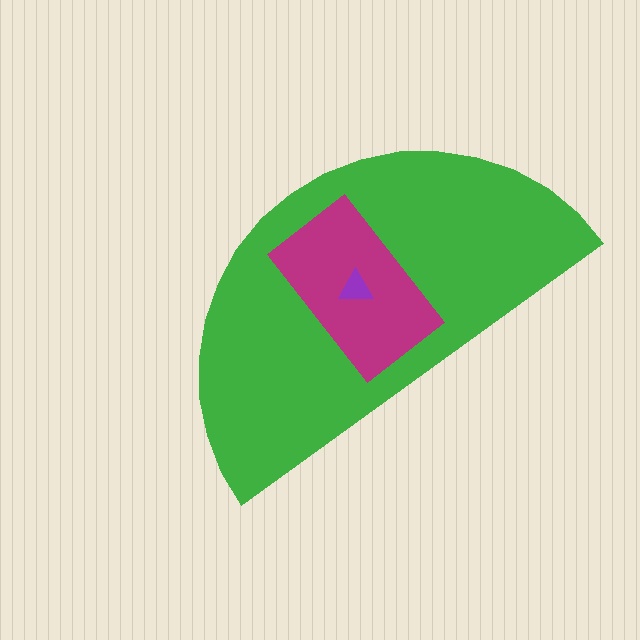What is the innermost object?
The purple triangle.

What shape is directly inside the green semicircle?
The magenta rectangle.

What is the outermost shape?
The green semicircle.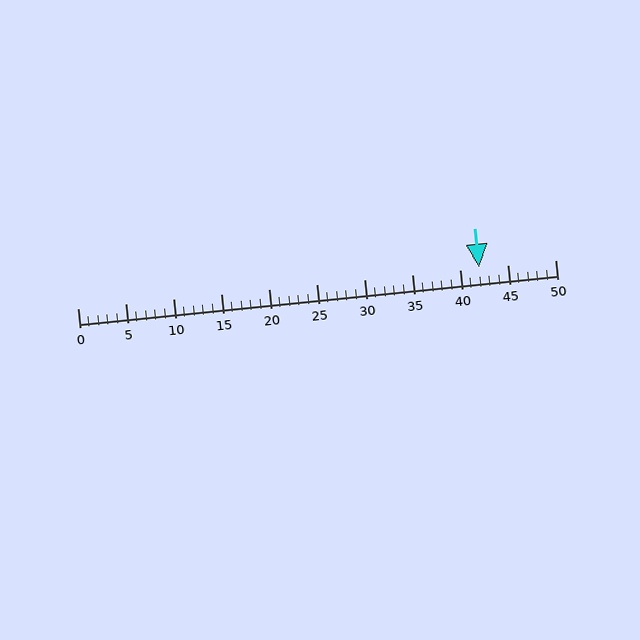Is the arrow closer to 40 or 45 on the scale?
The arrow is closer to 40.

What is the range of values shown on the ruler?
The ruler shows values from 0 to 50.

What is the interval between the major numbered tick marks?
The major tick marks are spaced 5 units apart.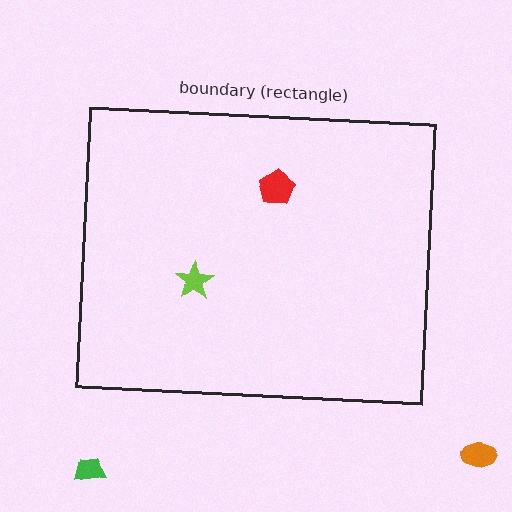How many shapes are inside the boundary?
2 inside, 2 outside.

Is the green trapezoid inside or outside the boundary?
Outside.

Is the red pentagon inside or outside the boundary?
Inside.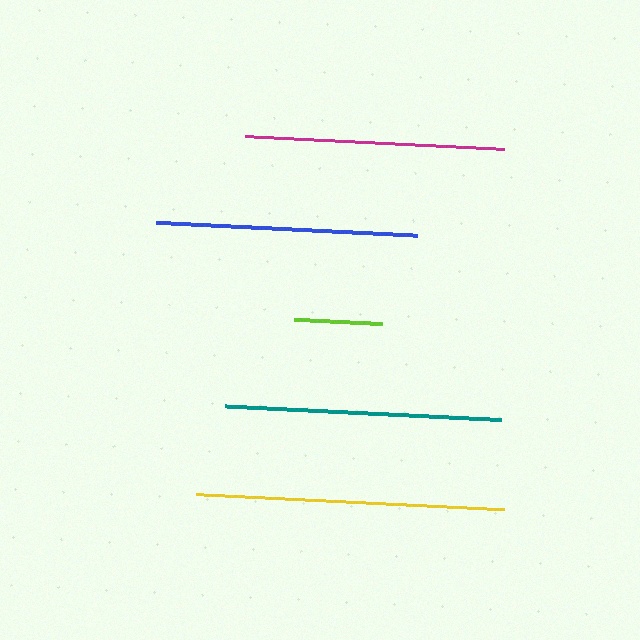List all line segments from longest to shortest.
From longest to shortest: yellow, teal, blue, magenta, lime.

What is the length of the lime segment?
The lime segment is approximately 89 pixels long.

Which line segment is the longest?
The yellow line is the longest at approximately 308 pixels.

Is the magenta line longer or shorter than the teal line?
The teal line is longer than the magenta line.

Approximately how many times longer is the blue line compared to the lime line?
The blue line is approximately 3.0 times the length of the lime line.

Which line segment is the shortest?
The lime line is the shortest at approximately 89 pixels.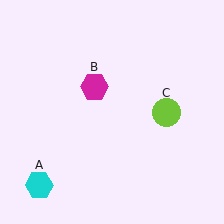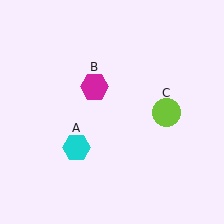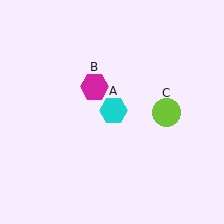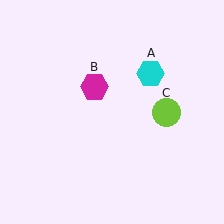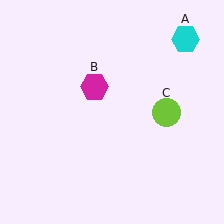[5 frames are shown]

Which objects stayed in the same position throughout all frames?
Magenta hexagon (object B) and lime circle (object C) remained stationary.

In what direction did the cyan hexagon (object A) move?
The cyan hexagon (object A) moved up and to the right.